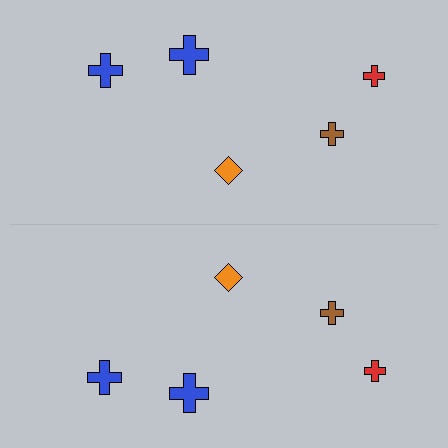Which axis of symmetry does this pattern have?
The pattern has a horizontal axis of symmetry running through the center of the image.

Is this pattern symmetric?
Yes, this pattern has bilateral (reflection) symmetry.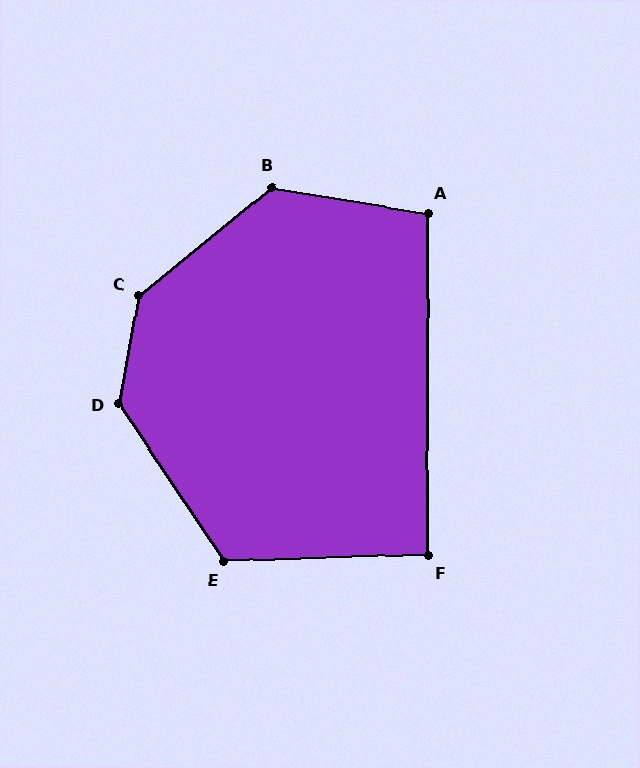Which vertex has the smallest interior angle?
F, at approximately 92 degrees.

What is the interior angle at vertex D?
Approximately 136 degrees (obtuse).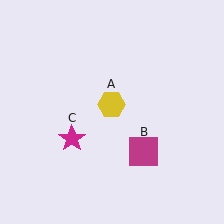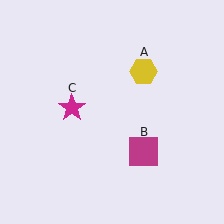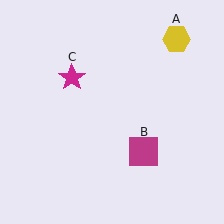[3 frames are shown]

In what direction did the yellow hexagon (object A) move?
The yellow hexagon (object A) moved up and to the right.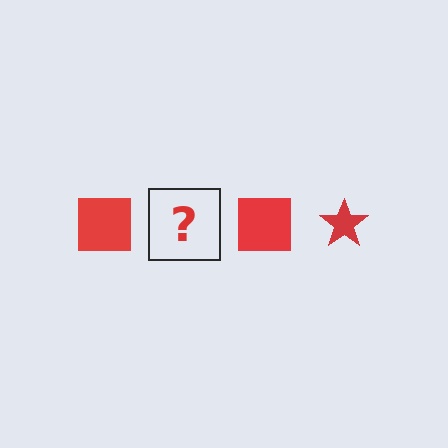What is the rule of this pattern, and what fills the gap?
The rule is that the pattern cycles through square, star shapes in red. The gap should be filled with a red star.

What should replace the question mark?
The question mark should be replaced with a red star.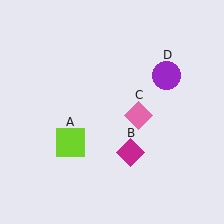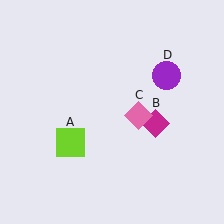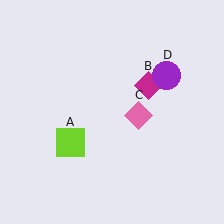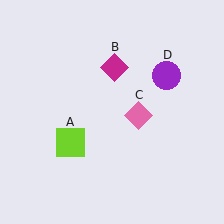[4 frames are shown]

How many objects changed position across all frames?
1 object changed position: magenta diamond (object B).